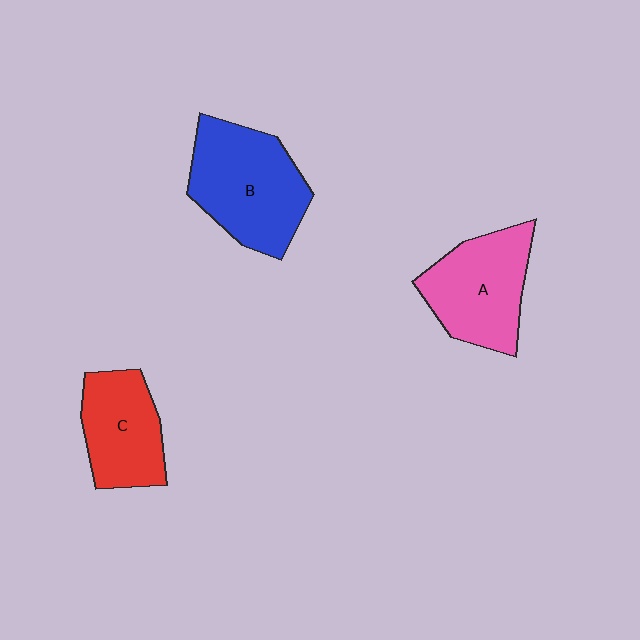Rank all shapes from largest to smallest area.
From largest to smallest: B (blue), A (pink), C (red).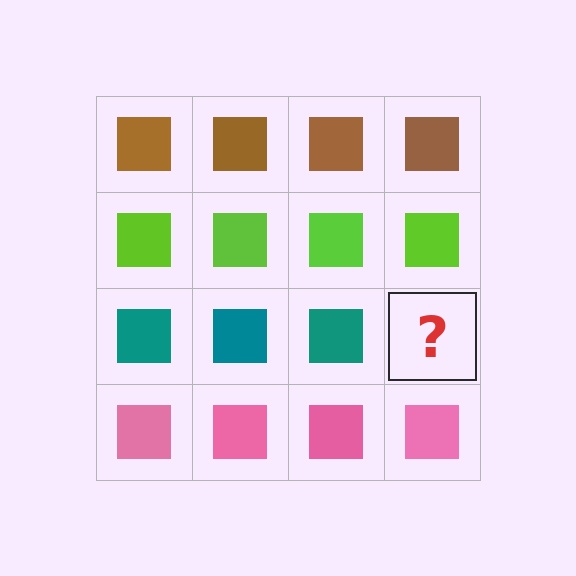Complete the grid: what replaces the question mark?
The question mark should be replaced with a teal square.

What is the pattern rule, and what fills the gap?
The rule is that each row has a consistent color. The gap should be filled with a teal square.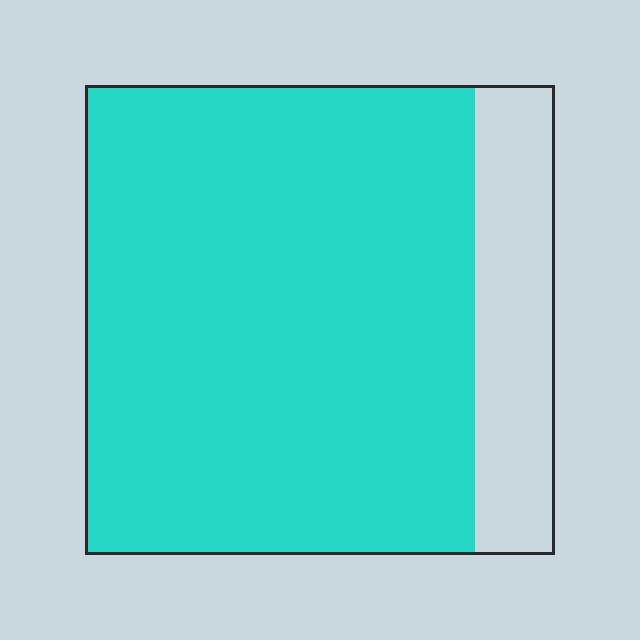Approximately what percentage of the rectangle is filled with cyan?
Approximately 85%.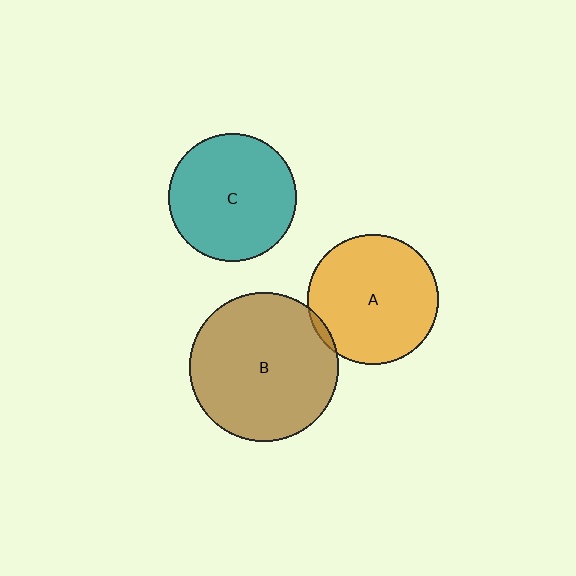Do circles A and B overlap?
Yes.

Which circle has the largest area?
Circle B (brown).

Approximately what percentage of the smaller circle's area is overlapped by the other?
Approximately 5%.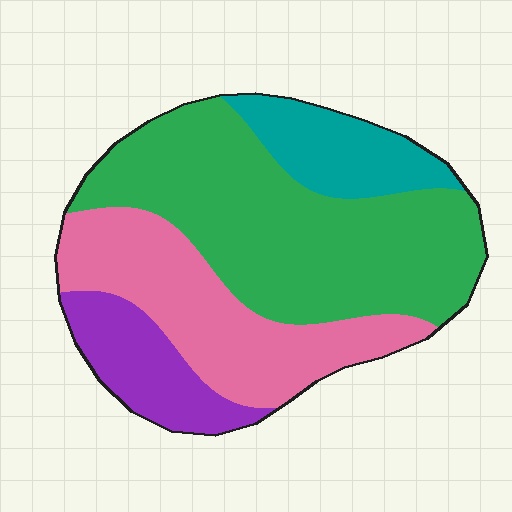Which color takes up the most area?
Green, at roughly 45%.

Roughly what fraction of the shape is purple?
Purple covers roughly 15% of the shape.